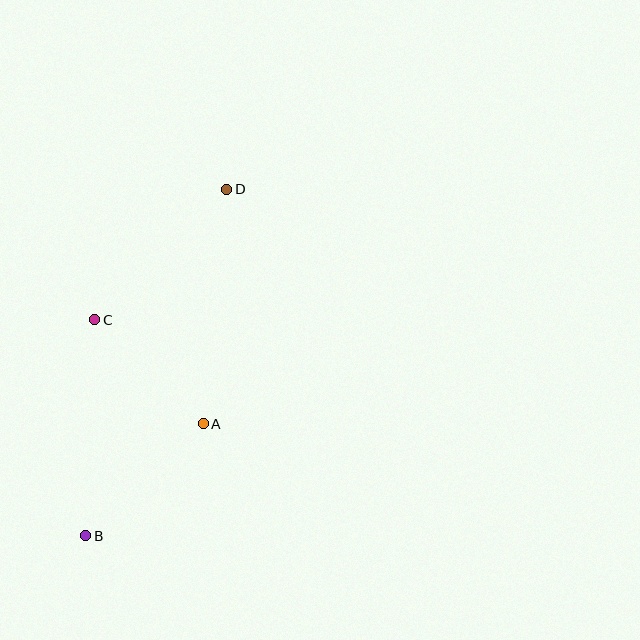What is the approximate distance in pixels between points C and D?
The distance between C and D is approximately 185 pixels.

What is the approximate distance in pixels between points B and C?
The distance between B and C is approximately 216 pixels.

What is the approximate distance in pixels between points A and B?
The distance between A and B is approximately 162 pixels.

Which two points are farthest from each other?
Points B and D are farthest from each other.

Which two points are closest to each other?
Points A and C are closest to each other.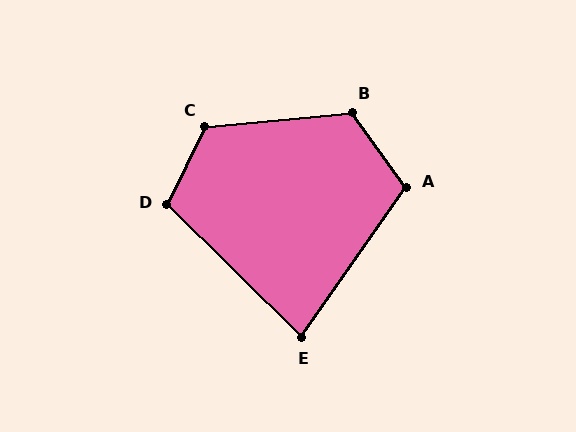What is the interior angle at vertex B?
Approximately 120 degrees (obtuse).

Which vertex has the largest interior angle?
C, at approximately 122 degrees.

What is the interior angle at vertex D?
Approximately 108 degrees (obtuse).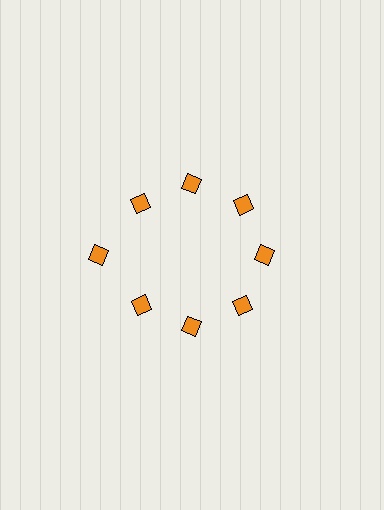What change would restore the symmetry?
The symmetry would be restored by moving it inward, back onto the ring so that all 8 diamonds sit at equal angles and equal distance from the center.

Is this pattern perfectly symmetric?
No. The 8 orange diamonds are arranged in a ring, but one element near the 9 o'clock position is pushed outward from the center, breaking the 8-fold rotational symmetry.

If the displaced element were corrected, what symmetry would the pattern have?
It would have 8-fold rotational symmetry — the pattern would map onto itself every 45 degrees.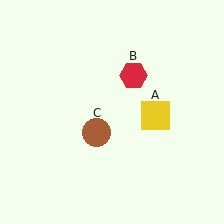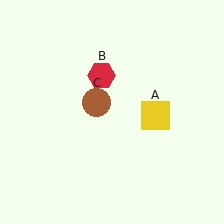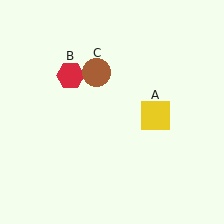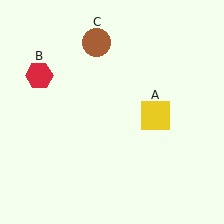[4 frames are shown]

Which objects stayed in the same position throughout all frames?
Yellow square (object A) remained stationary.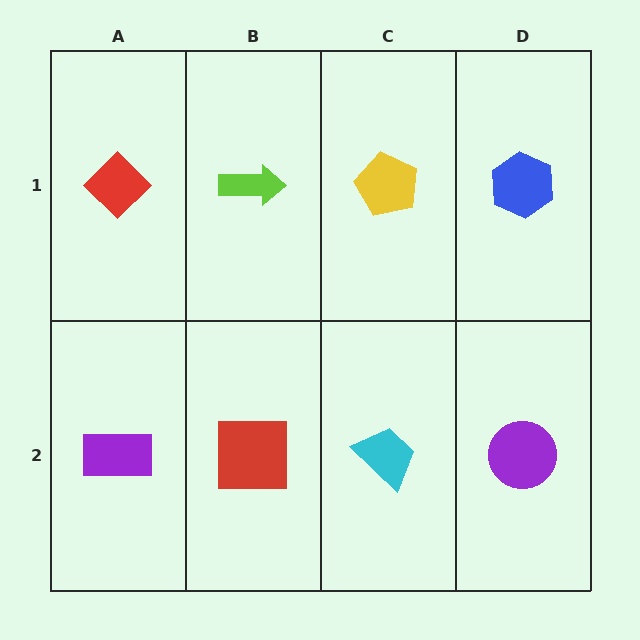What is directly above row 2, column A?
A red diamond.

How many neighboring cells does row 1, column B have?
3.